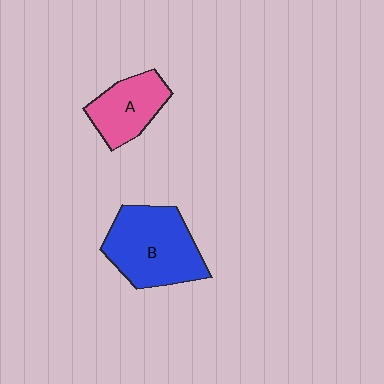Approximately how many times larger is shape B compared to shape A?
Approximately 1.6 times.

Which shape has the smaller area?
Shape A (pink).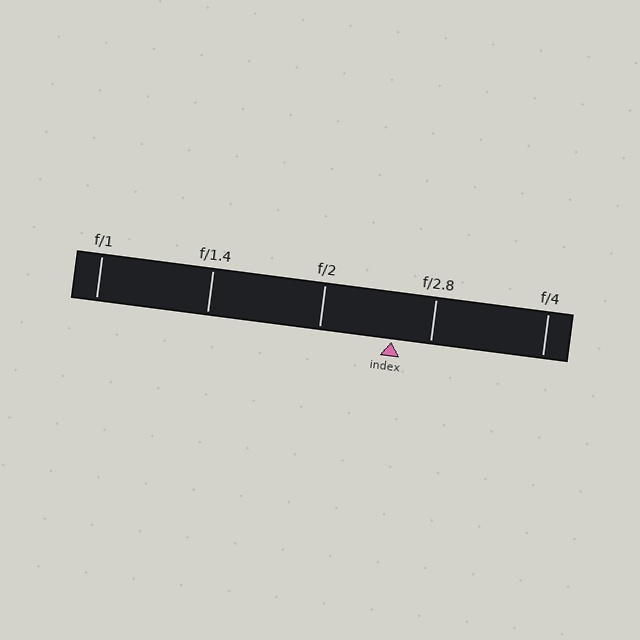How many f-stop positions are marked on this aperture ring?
There are 5 f-stop positions marked.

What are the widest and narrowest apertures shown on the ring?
The widest aperture shown is f/1 and the narrowest is f/4.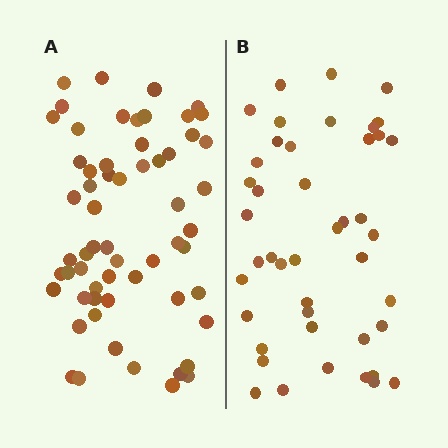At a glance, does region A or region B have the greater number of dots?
Region A (the left region) has more dots.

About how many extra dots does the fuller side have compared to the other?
Region A has approximately 15 more dots than region B.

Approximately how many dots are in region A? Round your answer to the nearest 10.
About 60 dots.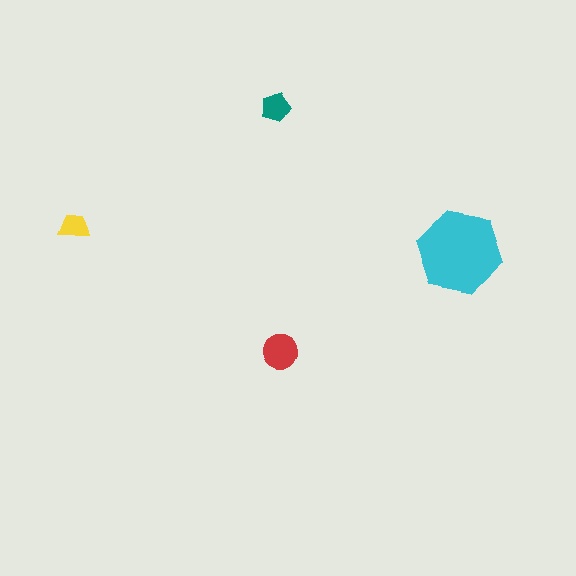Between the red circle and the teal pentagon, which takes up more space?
The red circle.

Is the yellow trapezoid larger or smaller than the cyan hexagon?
Smaller.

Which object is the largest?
The cyan hexagon.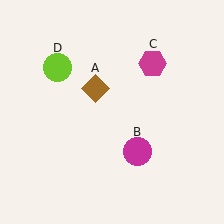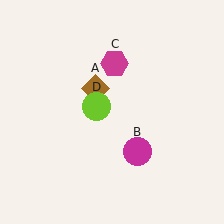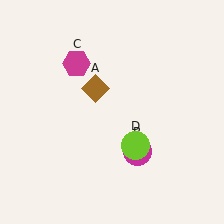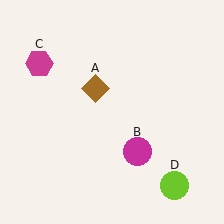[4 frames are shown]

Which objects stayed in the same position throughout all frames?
Brown diamond (object A) and magenta circle (object B) remained stationary.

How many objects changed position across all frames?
2 objects changed position: magenta hexagon (object C), lime circle (object D).